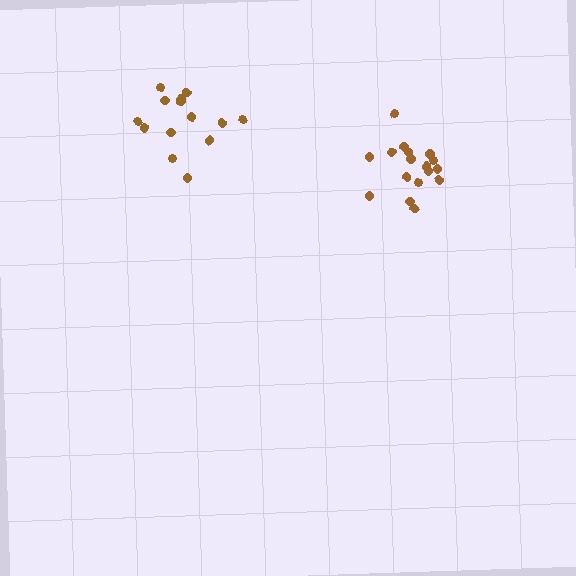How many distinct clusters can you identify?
There are 2 distinct clusters.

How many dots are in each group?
Group 1: 14 dots, Group 2: 17 dots (31 total).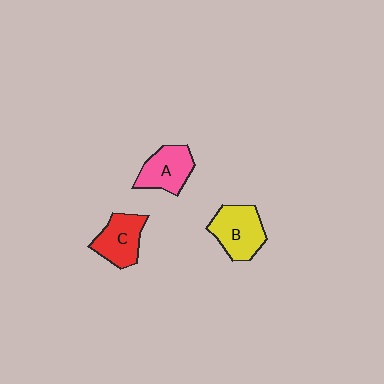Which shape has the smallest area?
Shape C (red).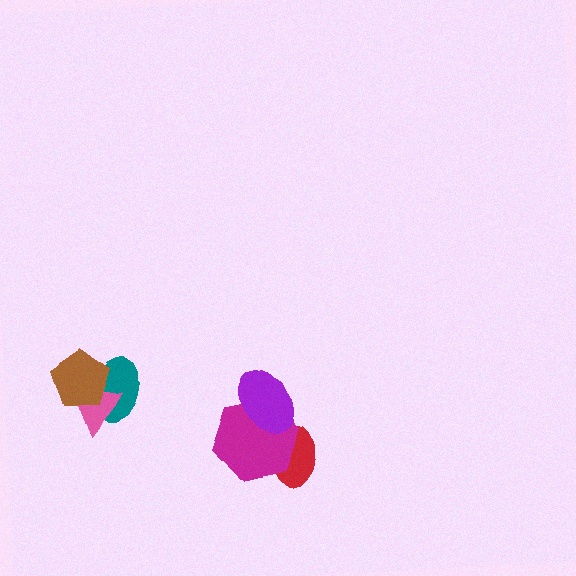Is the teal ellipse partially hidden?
Yes, it is partially covered by another shape.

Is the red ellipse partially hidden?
Yes, it is partially covered by another shape.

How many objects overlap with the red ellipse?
1 object overlaps with the red ellipse.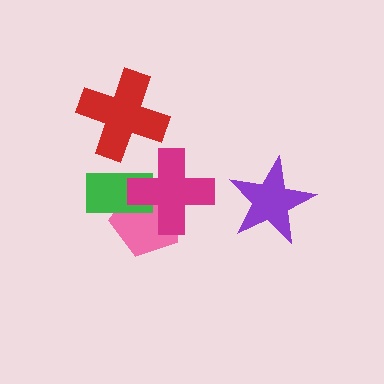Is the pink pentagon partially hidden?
Yes, it is partially covered by another shape.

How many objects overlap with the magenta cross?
2 objects overlap with the magenta cross.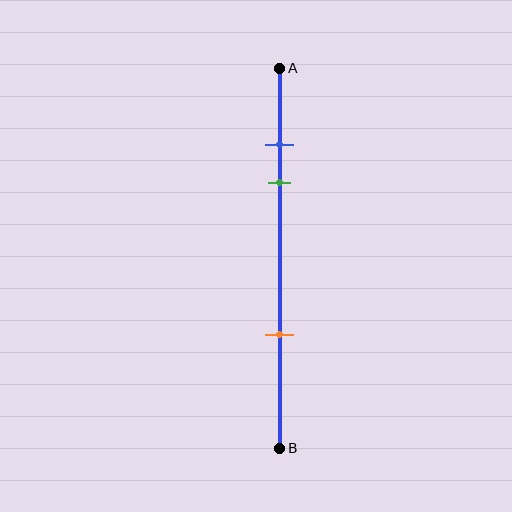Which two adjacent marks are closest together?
The blue and green marks are the closest adjacent pair.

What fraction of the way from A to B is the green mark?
The green mark is approximately 30% (0.3) of the way from A to B.